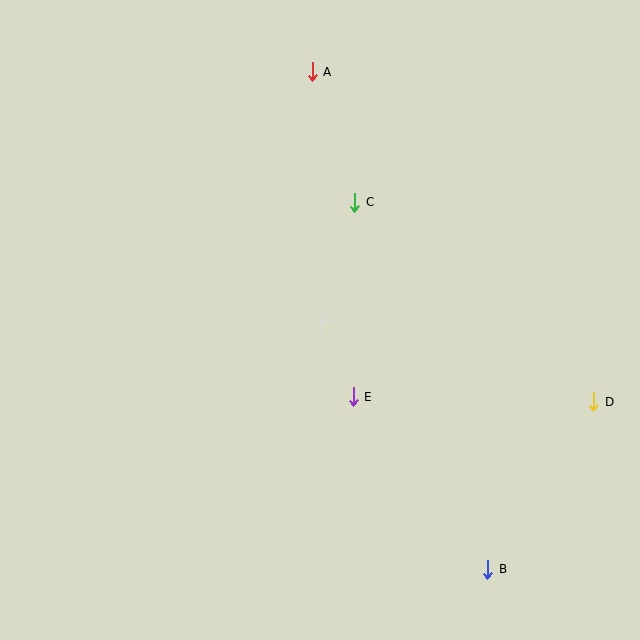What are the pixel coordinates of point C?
Point C is at (355, 202).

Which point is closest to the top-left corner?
Point A is closest to the top-left corner.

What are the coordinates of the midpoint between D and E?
The midpoint between D and E is at (473, 399).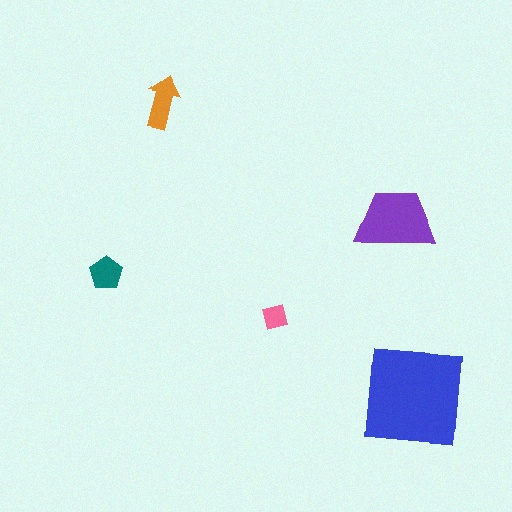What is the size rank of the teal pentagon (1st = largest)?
4th.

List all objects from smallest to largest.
The pink square, the teal pentagon, the orange arrow, the purple trapezoid, the blue square.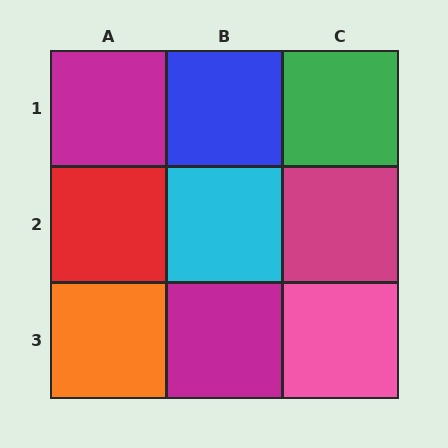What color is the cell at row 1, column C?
Green.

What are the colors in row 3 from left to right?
Orange, magenta, pink.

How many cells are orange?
1 cell is orange.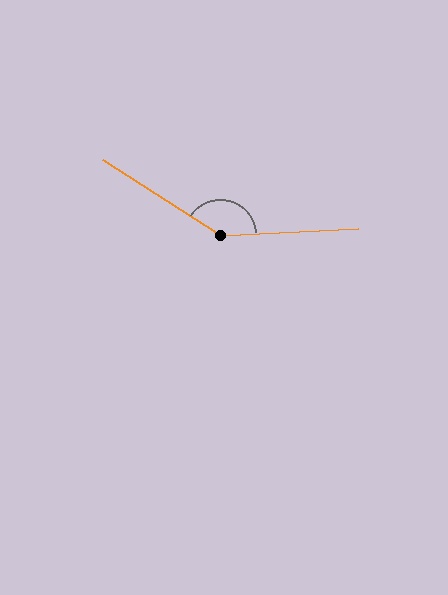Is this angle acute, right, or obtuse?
It is obtuse.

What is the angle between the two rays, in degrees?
Approximately 145 degrees.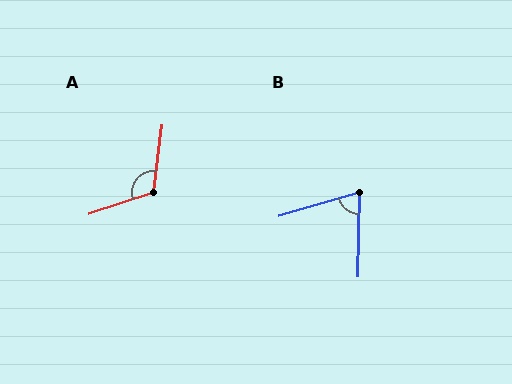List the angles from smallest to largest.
B (73°), A (116°).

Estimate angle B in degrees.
Approximately 73 degrees.